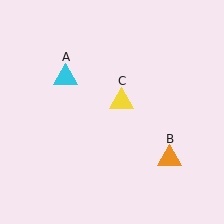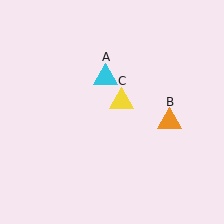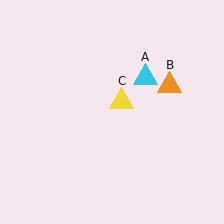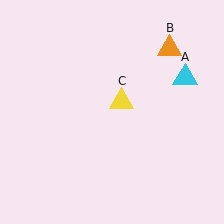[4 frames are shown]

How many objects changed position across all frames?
2 objects changed position: cyan triangle (object A), orange triangle (object B).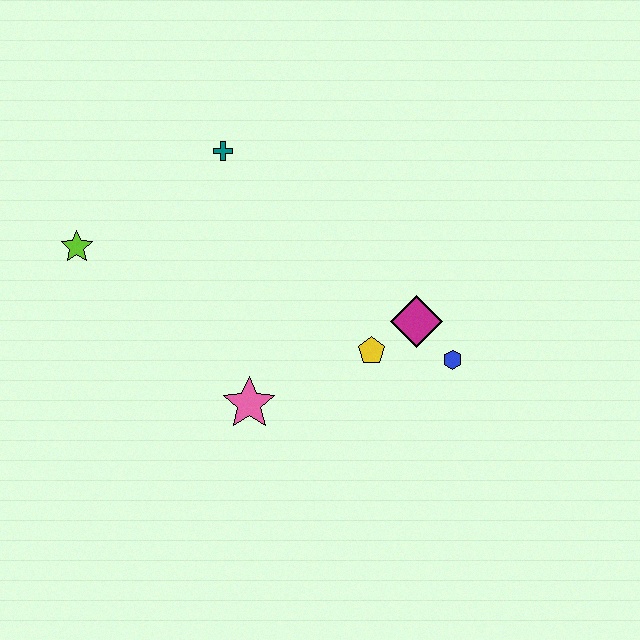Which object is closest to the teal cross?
The lime star is closest to the teal cross.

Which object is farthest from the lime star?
The blue hexagon is farthest from the lime star.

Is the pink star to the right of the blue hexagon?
No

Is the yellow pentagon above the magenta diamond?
No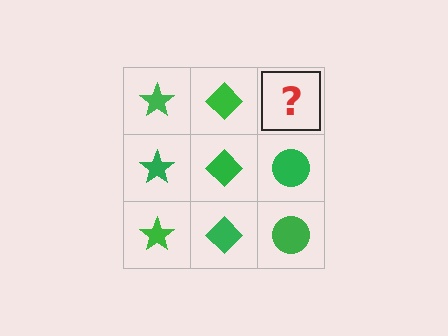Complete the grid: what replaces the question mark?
The question mark should be replaced with a green circle.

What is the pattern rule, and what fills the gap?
The rule is that each column has a consistent shape. The gap should be filled with a green circle.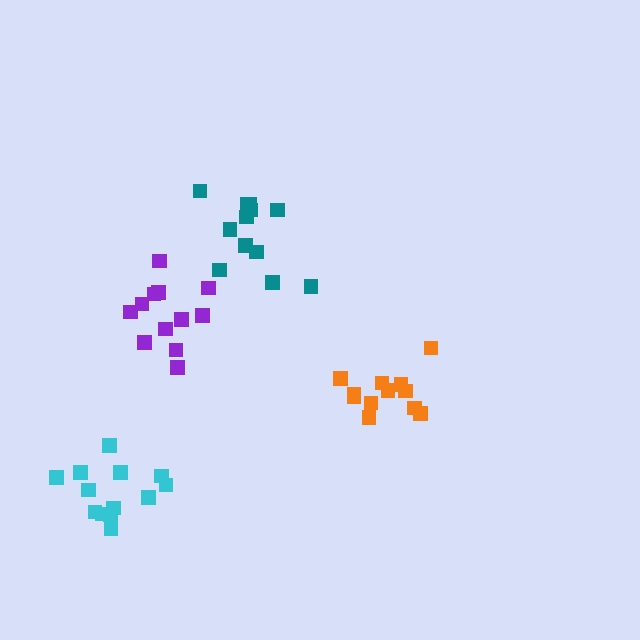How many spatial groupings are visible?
There are 4 spatial groupings.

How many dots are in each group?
Group 1: 13 dots, Group 2: 12 dots, Group 3: 12 dots, Group 4: 12 dots (49 total).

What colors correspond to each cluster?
The clusters are colored: cyan, orange, teal, purple.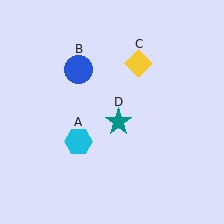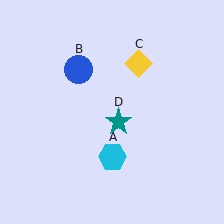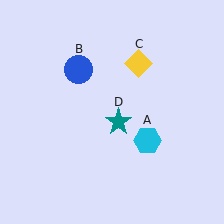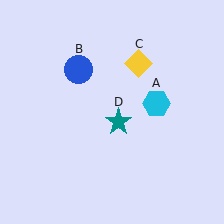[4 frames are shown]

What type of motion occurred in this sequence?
The cyan hexagon (object A) rotated counterclockwise around the center of the scene.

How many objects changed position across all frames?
1 object changed position: cyan hexagon (object A).